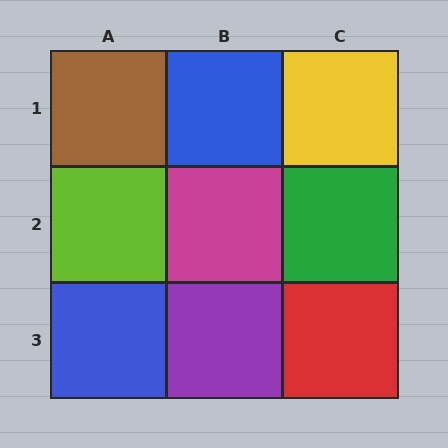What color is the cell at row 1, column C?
Yellow.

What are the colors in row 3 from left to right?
Blue, purple, red.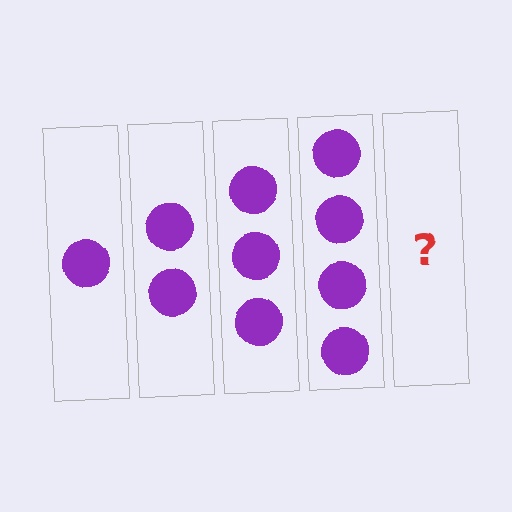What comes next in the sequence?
The next element should be 5 circles.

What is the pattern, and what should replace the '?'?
The pattern is that each step adds one more circle. The '?' should be 5 circles.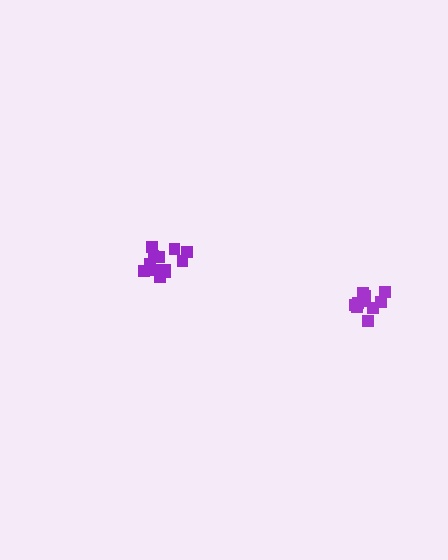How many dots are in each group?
Group 1: 10 dots, Group 2: 12 dots (22 total).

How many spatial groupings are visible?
There are 2 spatial groupings.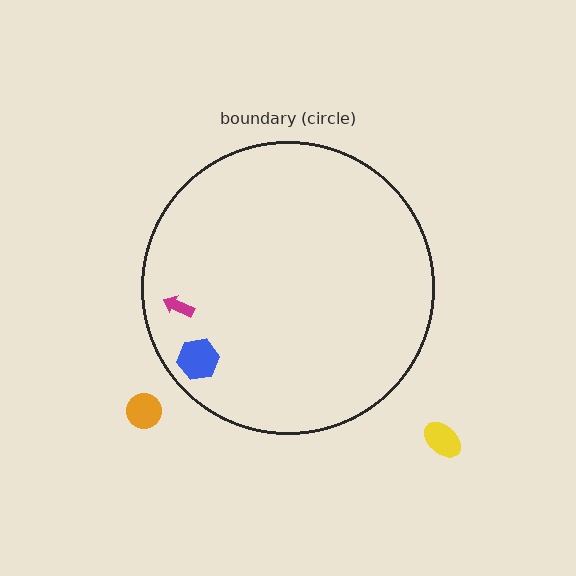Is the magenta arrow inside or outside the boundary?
Inside.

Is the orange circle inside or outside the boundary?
Outside.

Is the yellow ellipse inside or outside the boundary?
Outside.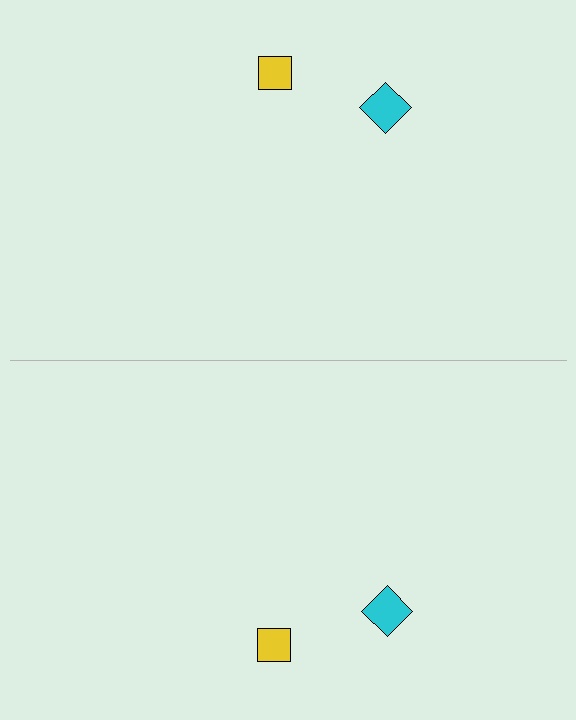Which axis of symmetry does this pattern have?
The pattern has a horizontal axis of symmetry running through the center of the image.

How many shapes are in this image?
There are 4 shapes in this image.